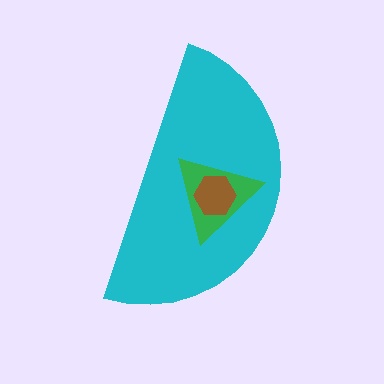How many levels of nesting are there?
3.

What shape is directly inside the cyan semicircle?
The green triangle.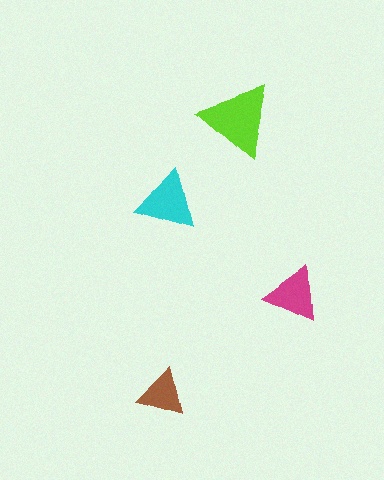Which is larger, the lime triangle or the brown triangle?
The lime one.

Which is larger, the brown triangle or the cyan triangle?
The cyan one.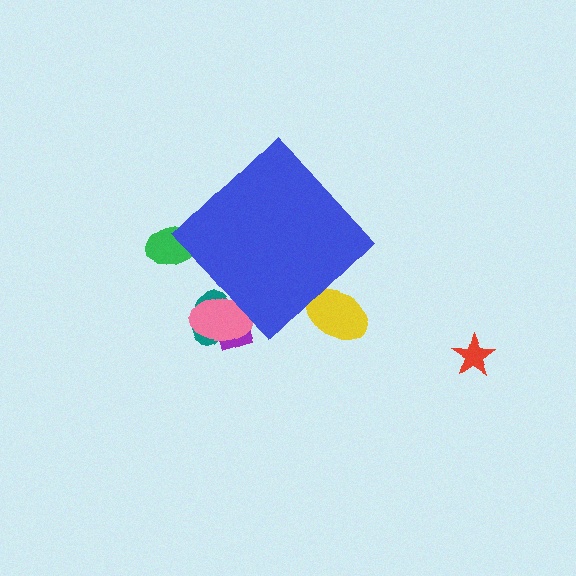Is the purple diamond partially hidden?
Yes, the purple diamond is partially hidden behind the blue diamond.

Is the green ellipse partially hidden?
Yes, the green ellipse is partially hidden behind the blue diamond.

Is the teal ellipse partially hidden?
Yes, the teal ellipse is partially hidden behind the blue diamond.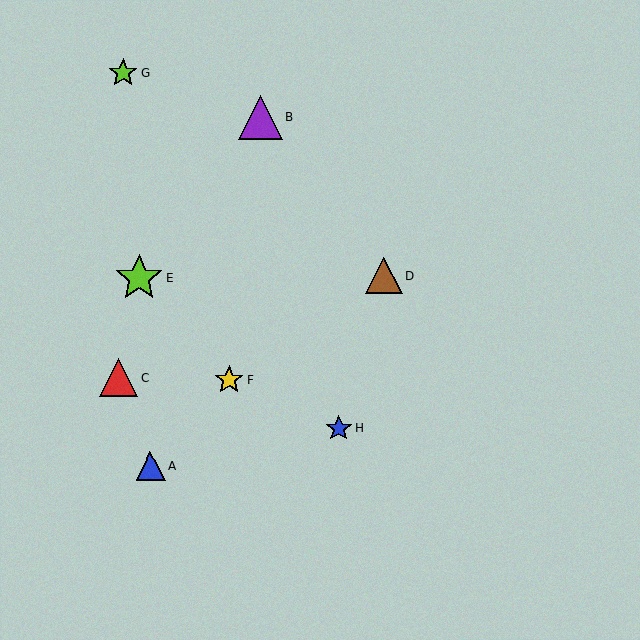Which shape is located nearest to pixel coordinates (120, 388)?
The red triangle (labeled C) at (119, 377) is nearest to that location.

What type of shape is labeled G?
Shape G is a lime star.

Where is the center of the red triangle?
The center of the red triangle is at (119, 377).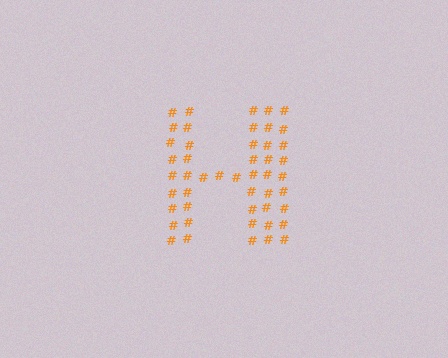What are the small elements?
The small elements are hash symbols.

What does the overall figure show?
The overall figure shows the letter H.